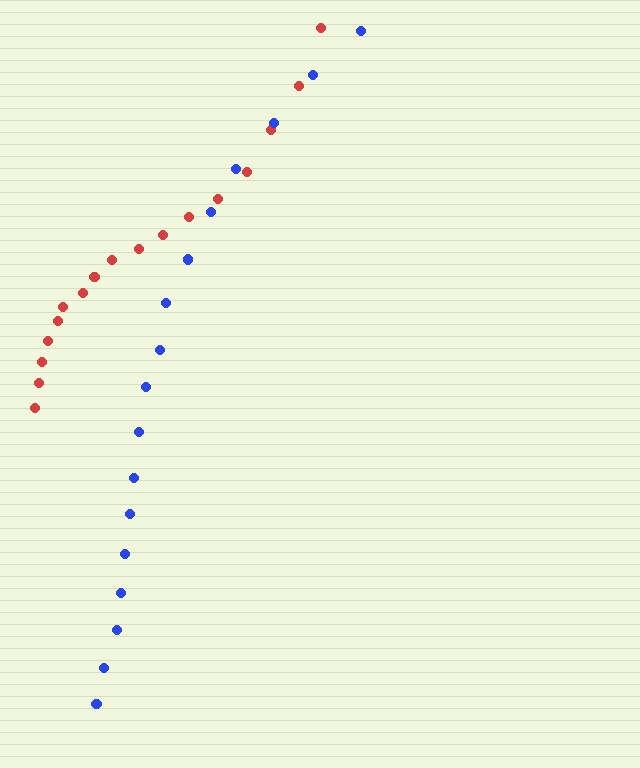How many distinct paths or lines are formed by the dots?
There are 2 distinct paths.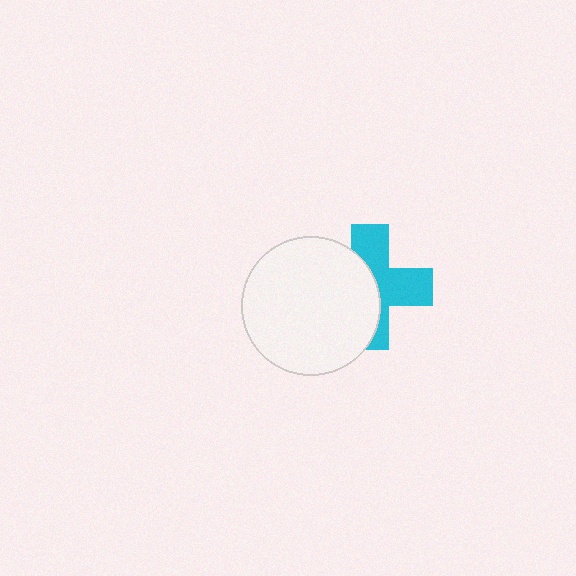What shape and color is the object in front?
The object in front is a white circle.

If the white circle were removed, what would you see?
You would see the complete cyan cross.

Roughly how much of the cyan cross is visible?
About half of it is visible (roughly 52%).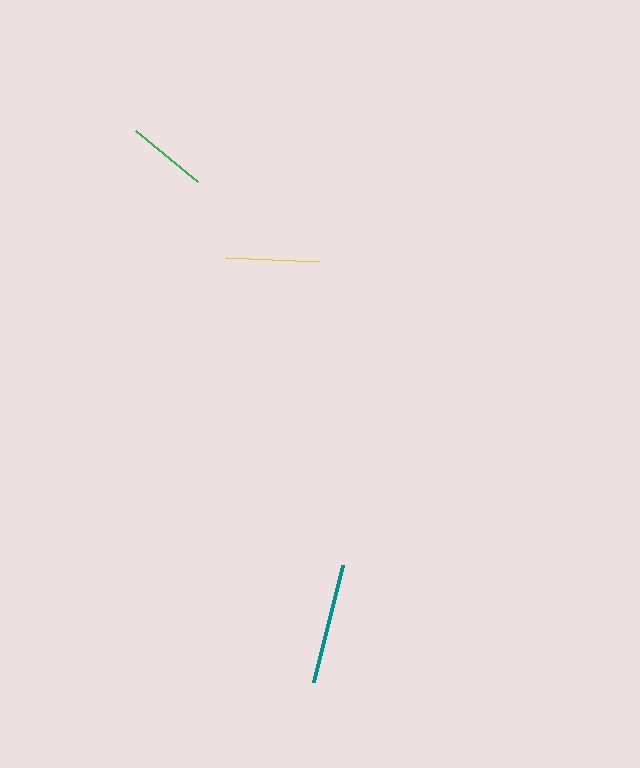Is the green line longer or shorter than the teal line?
The teal line is longer than the green line.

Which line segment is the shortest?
The green line is the shortest at approximately 81 pixels.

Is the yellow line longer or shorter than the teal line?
The teal line is longer than the yellow line.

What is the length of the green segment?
The green segment is approximately 81 pixels long.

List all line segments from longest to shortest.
From longest to shortest: teal, yellow, green.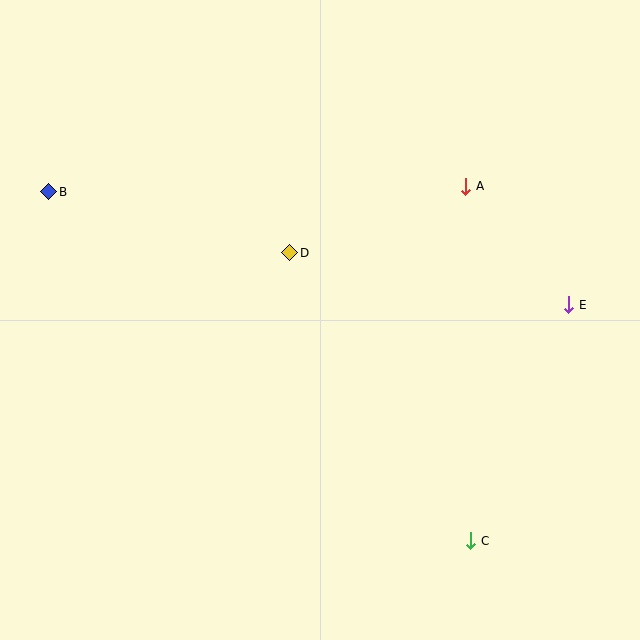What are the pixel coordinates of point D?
Point D is at (290, 253).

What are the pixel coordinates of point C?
Point C is at (471, 541).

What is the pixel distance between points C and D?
The distance between C and D is 340 pixels.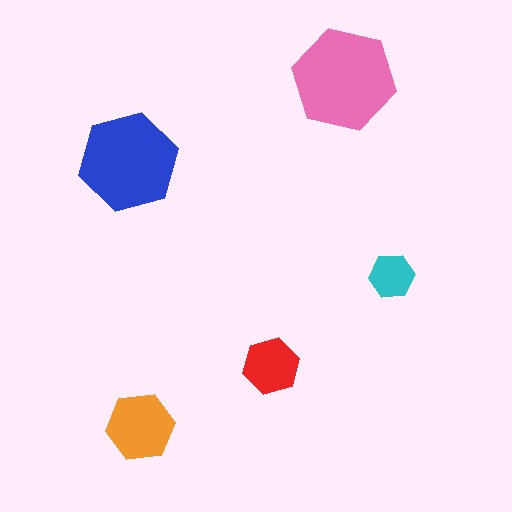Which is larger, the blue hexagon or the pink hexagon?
The pink one.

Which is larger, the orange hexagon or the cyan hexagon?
The orange one.